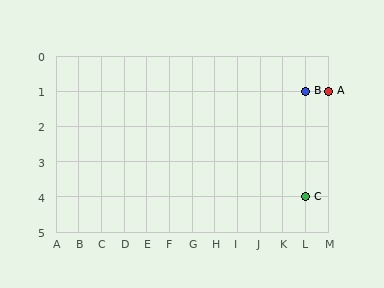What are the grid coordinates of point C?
Point C is at grid coordinates (L, 4).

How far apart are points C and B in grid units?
Points C and B are 3 rows apart.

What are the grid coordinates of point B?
Point B is at grid coordinates (L, 1).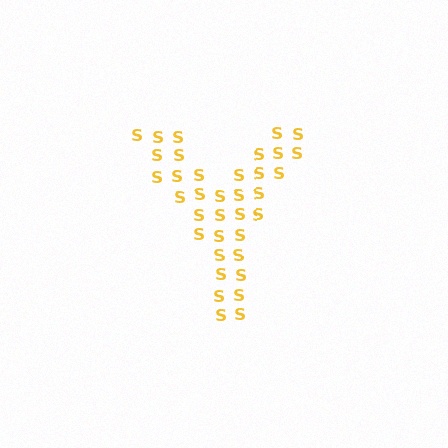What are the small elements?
The small elements are letter S's.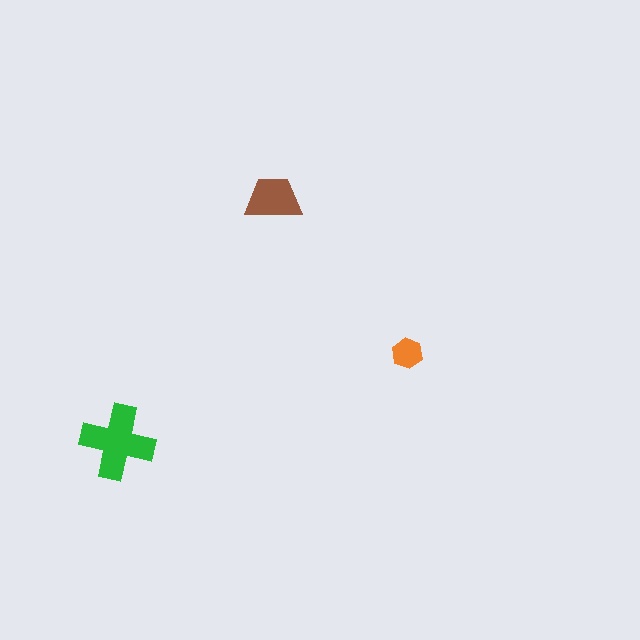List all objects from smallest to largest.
The orange hexagon, the brown trapezoid, the green cross.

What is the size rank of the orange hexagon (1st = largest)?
3rd.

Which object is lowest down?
The green cross is bottommost.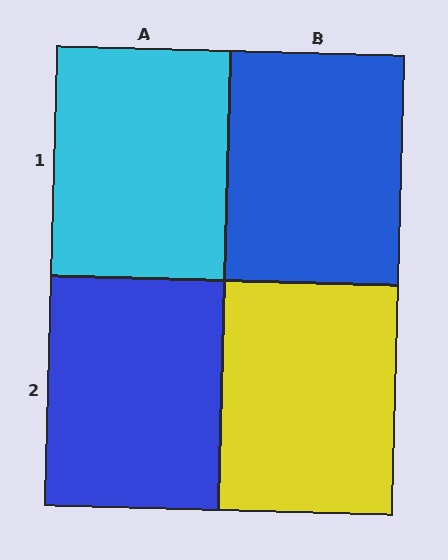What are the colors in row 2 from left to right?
Blue, yellow.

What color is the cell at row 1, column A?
Cyan.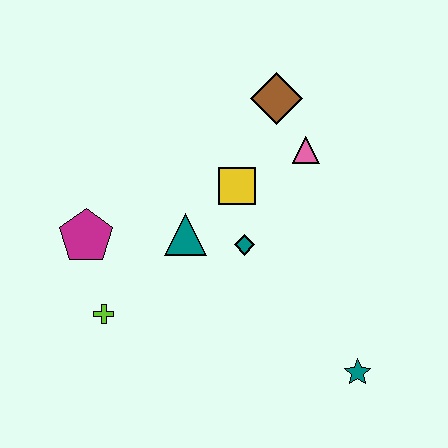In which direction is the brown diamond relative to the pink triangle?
The brown diamond is above the pink triangle.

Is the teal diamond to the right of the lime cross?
Yes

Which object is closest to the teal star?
The teal diamond is closest to the teal star.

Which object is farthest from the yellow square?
The teal star is farthest from the yellow square.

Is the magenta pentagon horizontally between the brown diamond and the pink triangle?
No